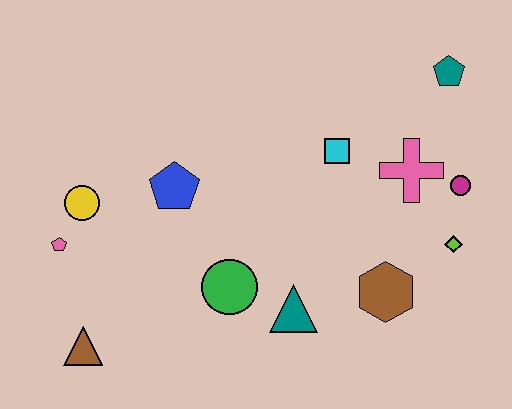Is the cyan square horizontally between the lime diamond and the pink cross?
No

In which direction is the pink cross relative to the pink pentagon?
The pink cross is to the right of the pink pentagon.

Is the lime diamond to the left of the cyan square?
No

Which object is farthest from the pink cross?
The brown triangle is farthest from the pink cross.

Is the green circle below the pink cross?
Yes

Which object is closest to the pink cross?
The magenta circle is closest to the pink cross.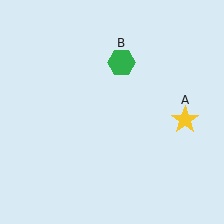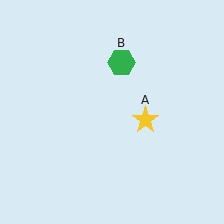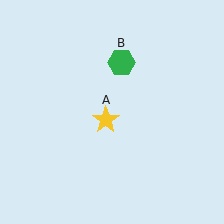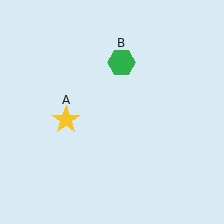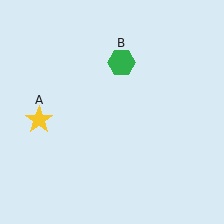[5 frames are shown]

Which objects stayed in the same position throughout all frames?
Green hexagon (object B) remained stationary.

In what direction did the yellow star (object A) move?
The yellow star (object A) moved left.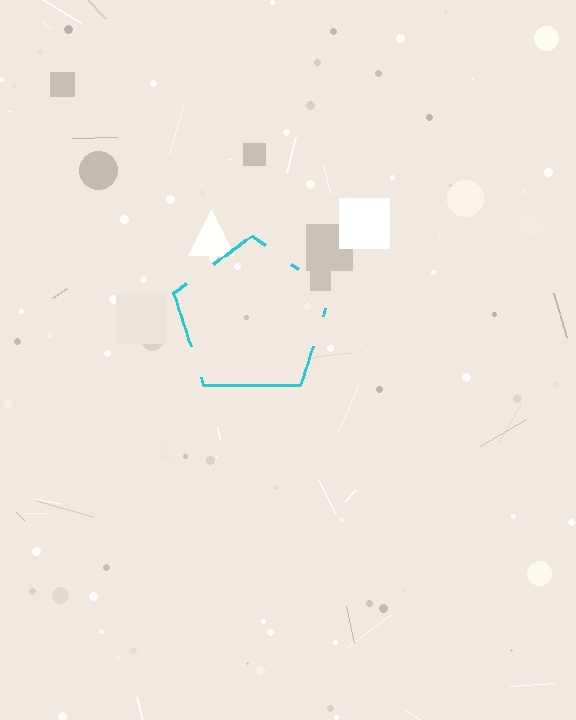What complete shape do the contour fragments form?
The contour fragments form a pentagon.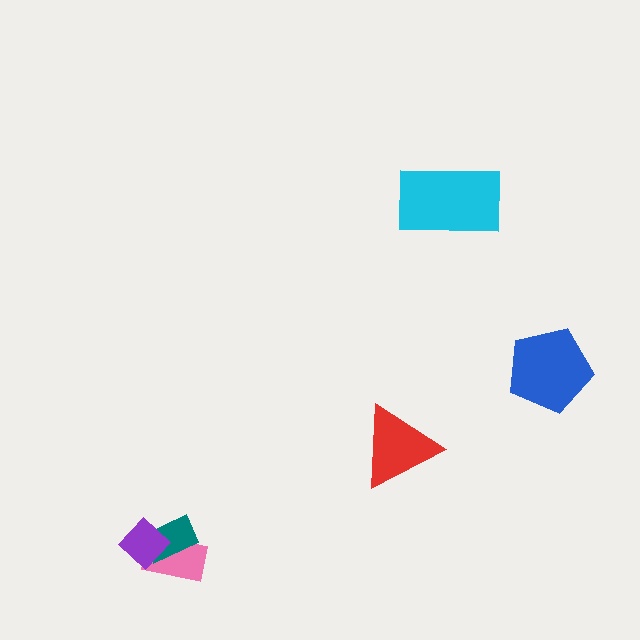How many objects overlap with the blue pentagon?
0 objects overlap with the blue pentagon.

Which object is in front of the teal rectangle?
The purple diamond is in front of the teal rectangle.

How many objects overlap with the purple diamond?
2 objects overlap with the purple diamond.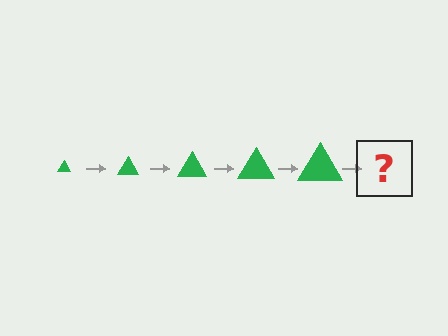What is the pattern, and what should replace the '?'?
The pattern is that the triangle gets progressively larger each step. The '?' should be a green triangle, larger than the previous one.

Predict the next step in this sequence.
The next step is a green triangle, larger than the previous one.